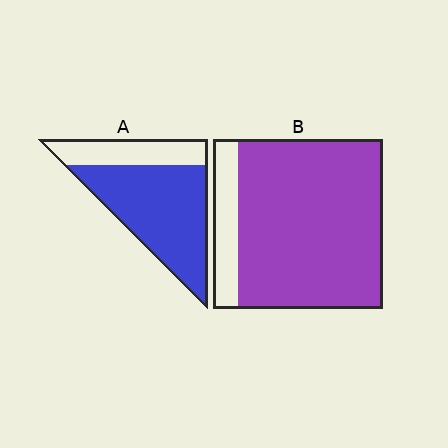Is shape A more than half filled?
Yes.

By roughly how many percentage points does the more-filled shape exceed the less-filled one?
By roughly 15 percentage points (B over A).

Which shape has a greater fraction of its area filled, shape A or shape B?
Shape B.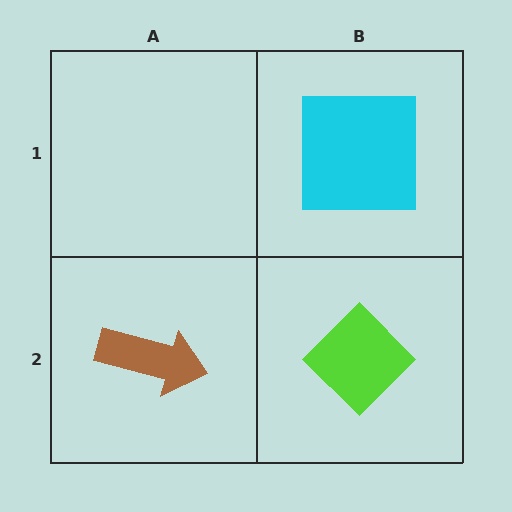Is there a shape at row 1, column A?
No, that cell is empty.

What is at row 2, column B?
A lime diamond.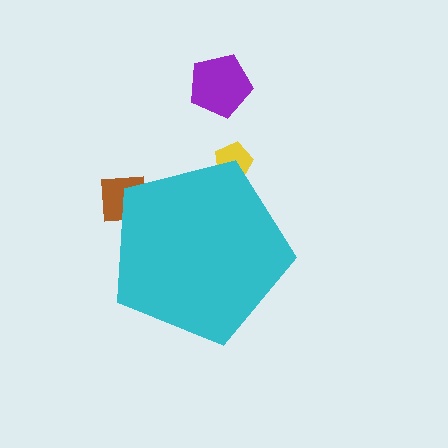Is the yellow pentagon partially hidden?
Yes, the yellow pentagon is partially hidden behind the cyan pentagon.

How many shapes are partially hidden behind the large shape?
2 shapes are partially hidden.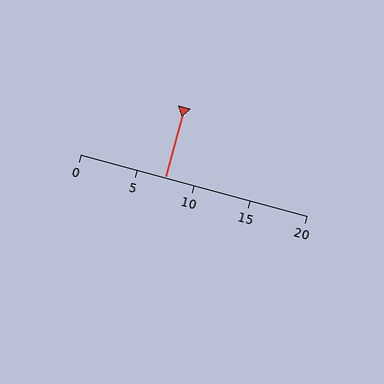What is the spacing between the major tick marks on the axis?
The major ticks are spaced 5 apart.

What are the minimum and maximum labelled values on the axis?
The axis runs from 0 to 20.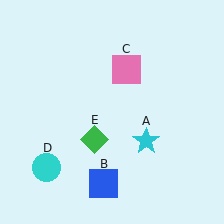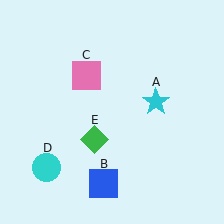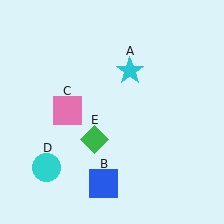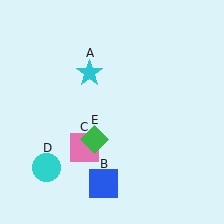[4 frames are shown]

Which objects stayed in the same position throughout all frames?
Blue square (object B) and cyan circle (object D) and green diamond (object E) remained stationary.